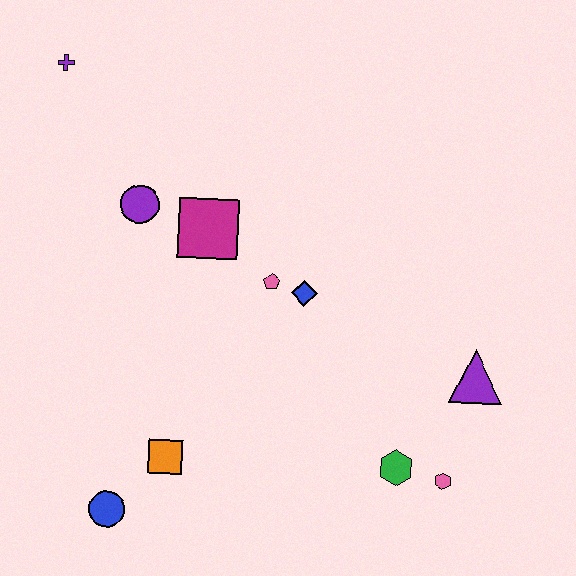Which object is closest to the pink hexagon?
The green hexagon is closest to the pink hexagon.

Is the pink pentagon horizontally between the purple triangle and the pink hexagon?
No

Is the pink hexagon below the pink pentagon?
Yes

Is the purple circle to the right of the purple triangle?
No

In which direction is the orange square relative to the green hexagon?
The orange square is to the left of the green hexagon.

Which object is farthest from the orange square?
The purple cross is farthest from the orange square.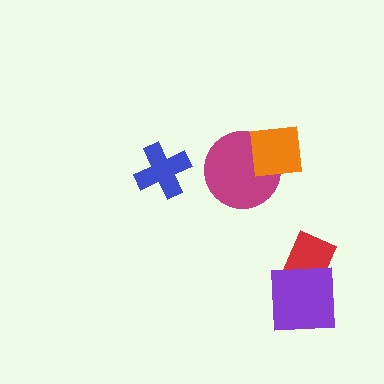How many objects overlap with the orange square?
1 object overlaps with the orange square.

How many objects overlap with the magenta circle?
1 object overlaps with the magenta circle.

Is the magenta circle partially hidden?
Yes, it is partially covered by another shape.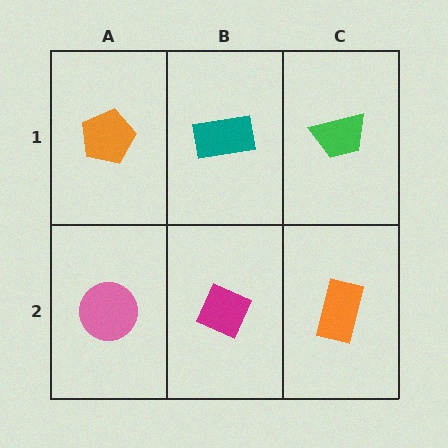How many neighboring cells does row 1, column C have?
2.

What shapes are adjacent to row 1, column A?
A pink circle (row 2, column A), a teal rectangle (row 1, column B).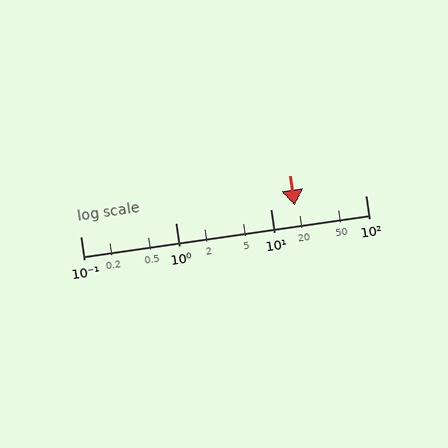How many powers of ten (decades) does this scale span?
The scale spans 3 decades, from 0.1 to 100.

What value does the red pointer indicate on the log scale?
The pointer indicates approximately 18.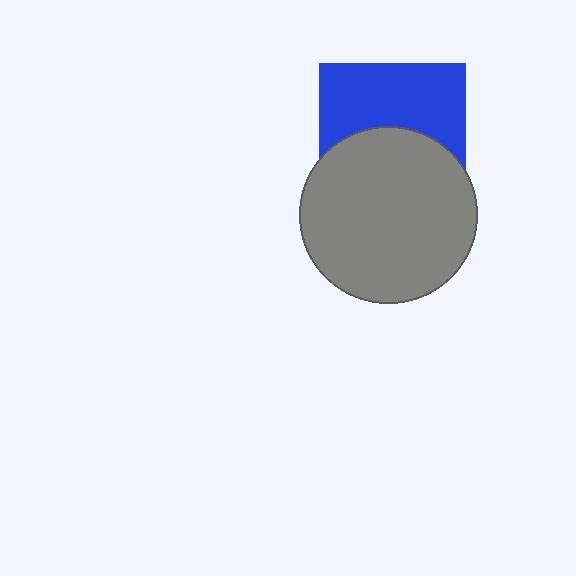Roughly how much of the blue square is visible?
About half of it is visible (roughly 51%).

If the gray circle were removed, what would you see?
You would see the complete blue square.